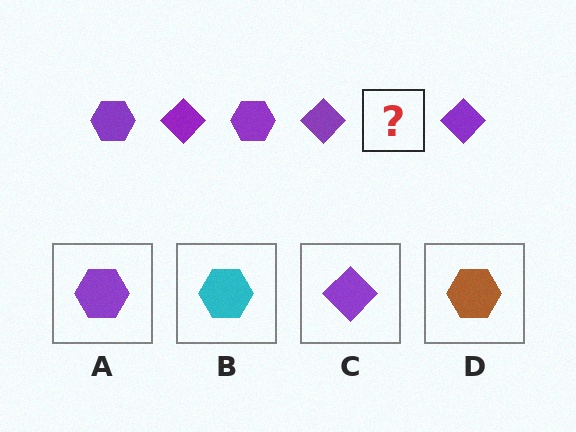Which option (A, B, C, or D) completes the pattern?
A.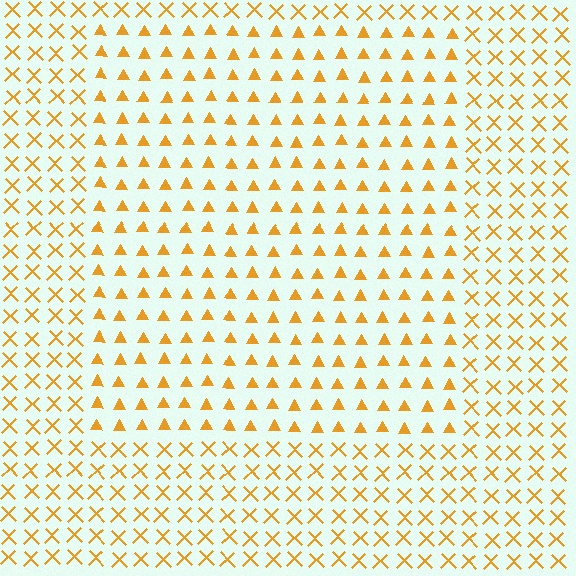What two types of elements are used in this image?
The image uses triangles inside the rectangle region and X marks outside it.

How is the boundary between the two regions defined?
The boundary is defined by a change in element shape: triangles inside vs. X marks outside. All elements share the same color and spacing.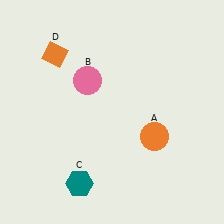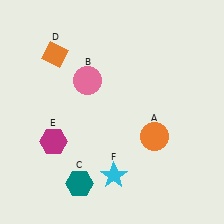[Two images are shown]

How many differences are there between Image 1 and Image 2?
There are 2 differences between the two images.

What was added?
A magenta hexagon (E), a cyan star (F) were added in Image 2.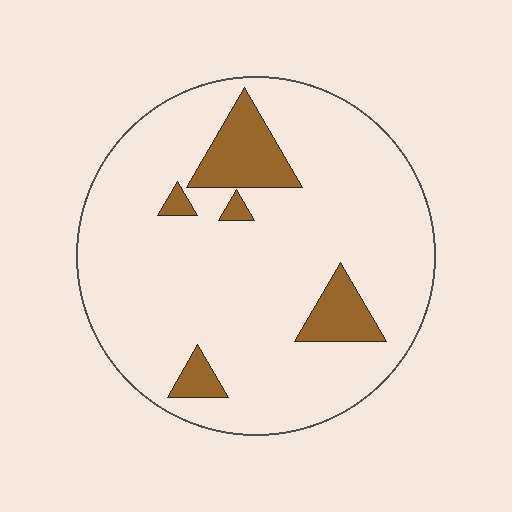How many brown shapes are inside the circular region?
5.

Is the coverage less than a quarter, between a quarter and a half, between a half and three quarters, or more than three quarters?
Less than a quarter.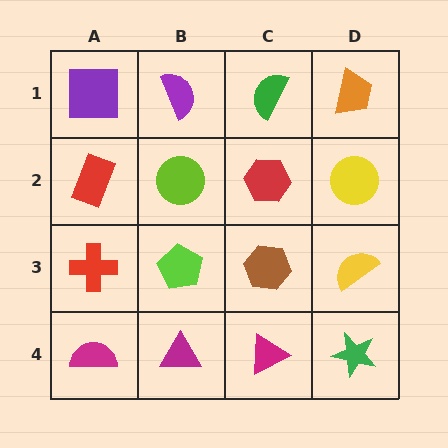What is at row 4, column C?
A magenta triangle.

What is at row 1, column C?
A green semicircle.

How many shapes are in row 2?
4 shapes.